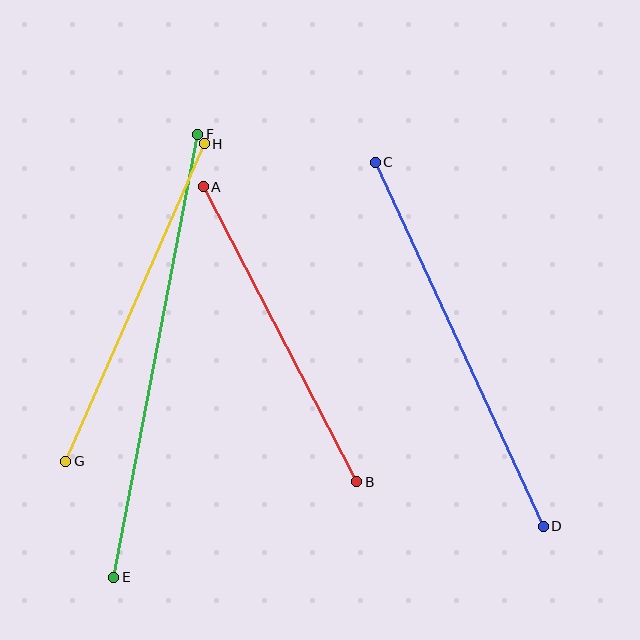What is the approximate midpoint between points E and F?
The midpoint is at approximately (156, 356) pixels.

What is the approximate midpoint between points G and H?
The midpoint is at approximately (135, 302) pixels.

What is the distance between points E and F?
The distance is approximately 451 pixels.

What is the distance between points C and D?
The distance is approximately 401 pixels.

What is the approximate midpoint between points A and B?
The midpoint is at approximately (280, 334) pixels.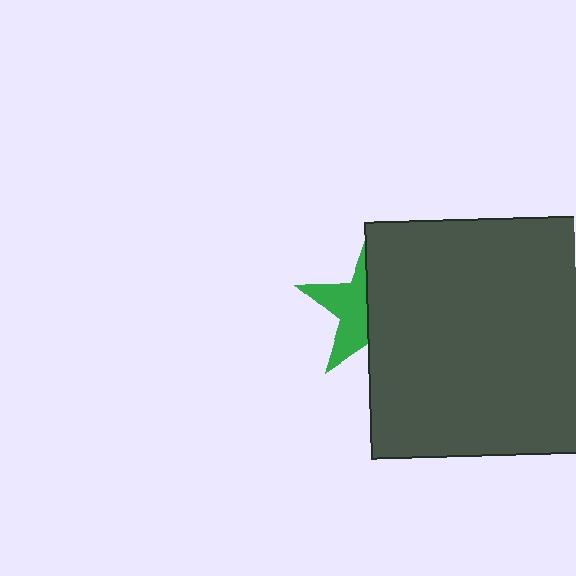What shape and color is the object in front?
The object in front is a dark gray square.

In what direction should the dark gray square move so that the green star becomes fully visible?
The dark gray square should move right. That is the shortest direction to clear the overlap and leave the green star fully visible.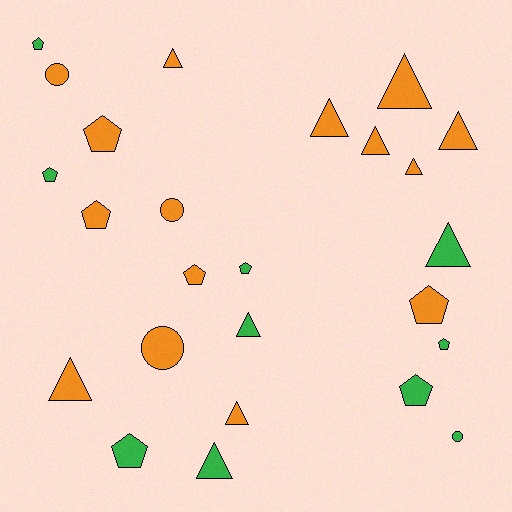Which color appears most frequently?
Orange, with 15 objects.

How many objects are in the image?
There are 25 objects.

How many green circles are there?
There is 1 green circle.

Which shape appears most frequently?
Triangle, with 11 objects.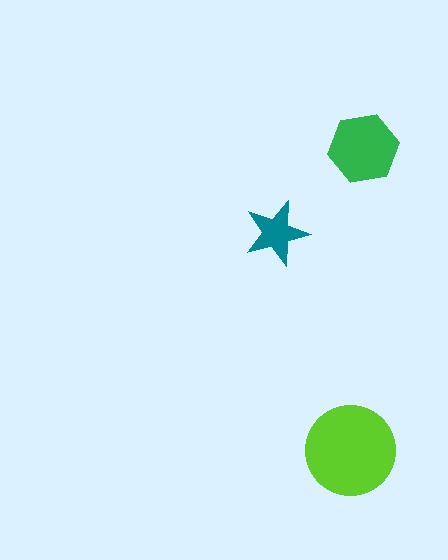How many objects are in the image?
There are 3 objects in the image.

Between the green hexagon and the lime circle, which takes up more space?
The lime circle.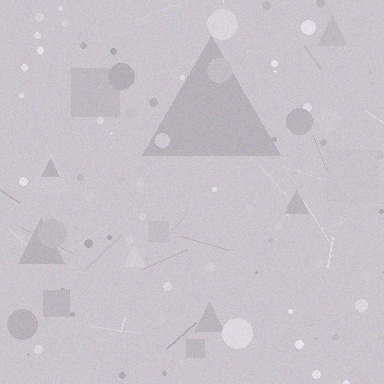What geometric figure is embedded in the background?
A triangle is embedded in the background.